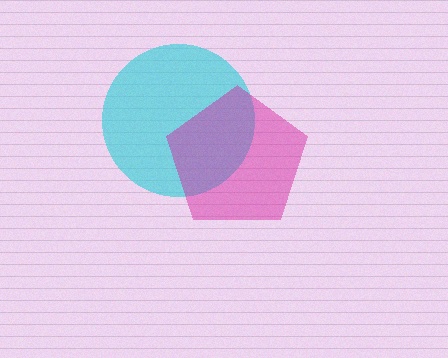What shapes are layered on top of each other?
The layered shapes are: a cyan circle, a magenta pentagon.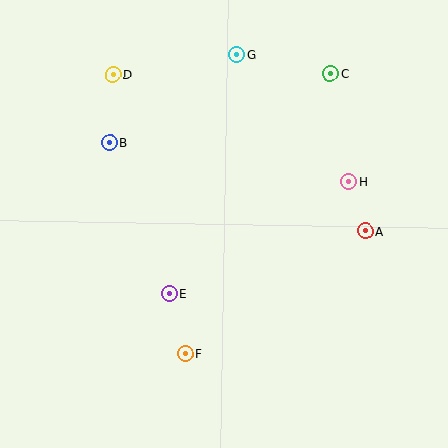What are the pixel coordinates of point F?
Point F is at (185, 354).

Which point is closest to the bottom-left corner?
Point F is closest to the bottom-left corner.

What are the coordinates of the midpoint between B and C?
The midpoint between B and C is at (220, 108).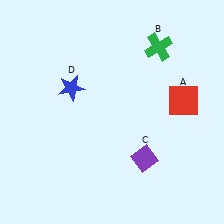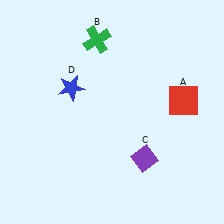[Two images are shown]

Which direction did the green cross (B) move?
The green cross (B) moved left.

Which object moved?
The green cross (B) moved left.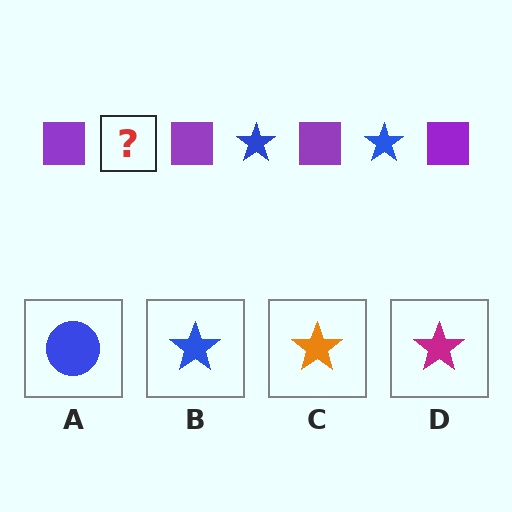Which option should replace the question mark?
Option B.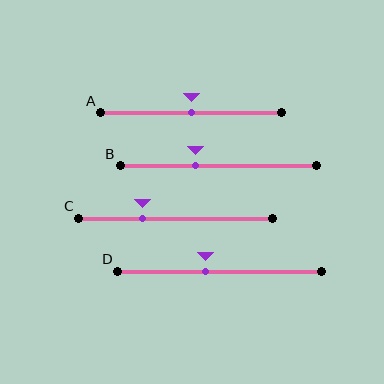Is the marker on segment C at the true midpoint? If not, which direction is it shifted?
No, the marker on segment C is shifted to the left by about 17% of the segment length.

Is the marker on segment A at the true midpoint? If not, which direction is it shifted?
Yes, the marker on segment A is at the true midpoint.